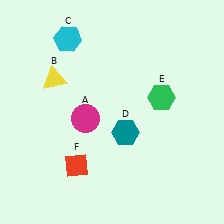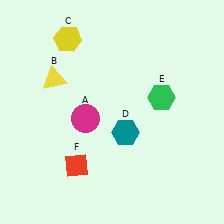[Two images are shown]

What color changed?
The hexagon (C) changed from cyan in Image 1 to yellow in Image 2.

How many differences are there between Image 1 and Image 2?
There is 1 difference between the two images.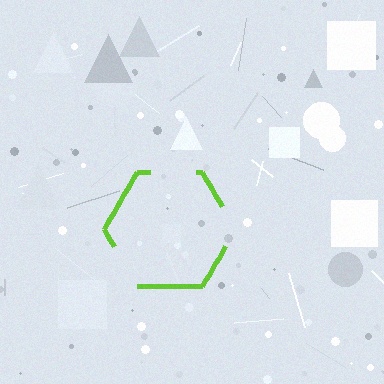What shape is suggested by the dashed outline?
The dashed outline suggests a hexagon.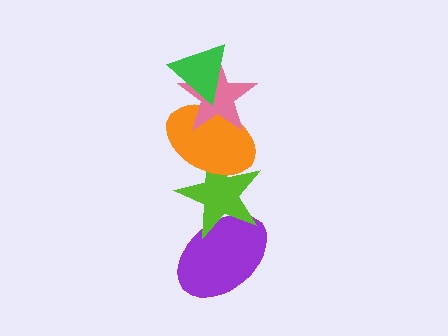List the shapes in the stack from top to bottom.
From top to bottom: the green triangle, the pink star, the orange ellipse, the lime star, the purple ellipse.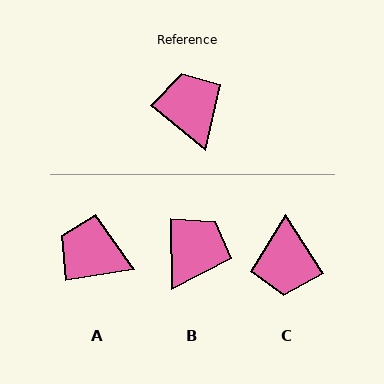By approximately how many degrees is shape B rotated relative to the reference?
Approximately 50 degrees clockwise.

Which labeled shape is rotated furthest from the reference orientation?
C, about 162 degrees away.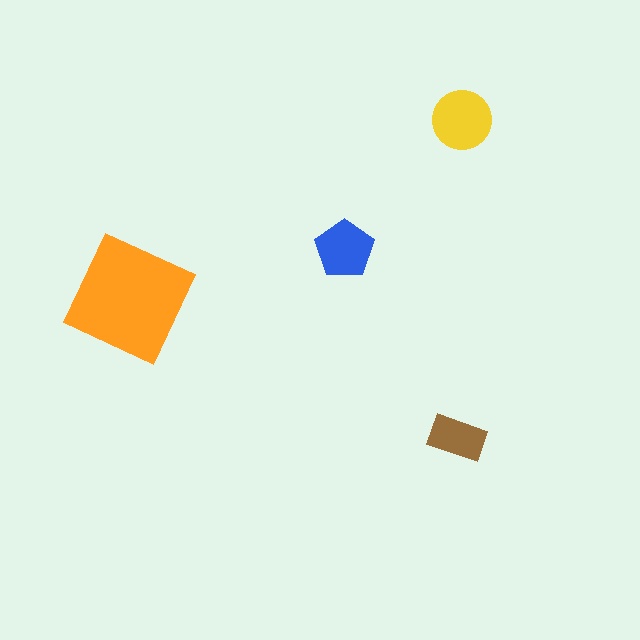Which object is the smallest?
The brown rectangle.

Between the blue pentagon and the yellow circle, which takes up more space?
The yellow circle.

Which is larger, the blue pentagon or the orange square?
The orange square.